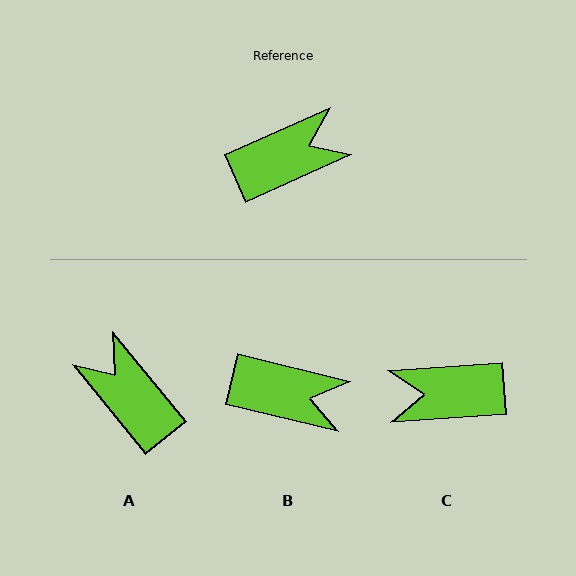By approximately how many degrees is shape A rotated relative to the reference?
Approximately 105 degrees counter-clockwise.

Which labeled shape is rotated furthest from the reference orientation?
C, about 160 degrees away.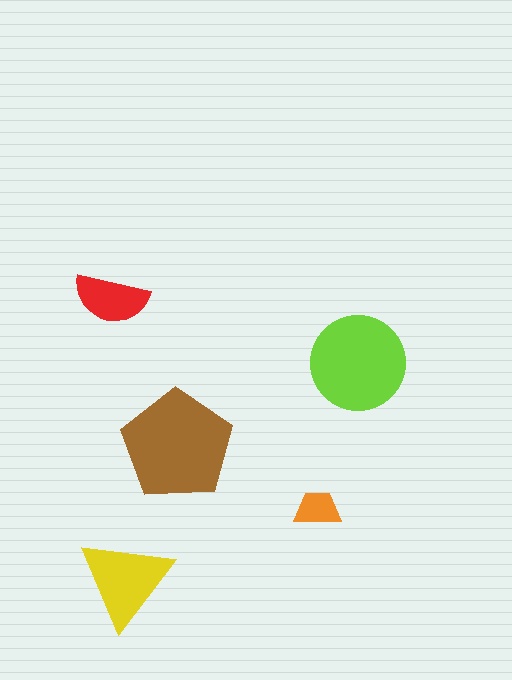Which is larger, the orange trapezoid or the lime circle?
The lime circle.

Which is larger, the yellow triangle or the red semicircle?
The yellow triangle.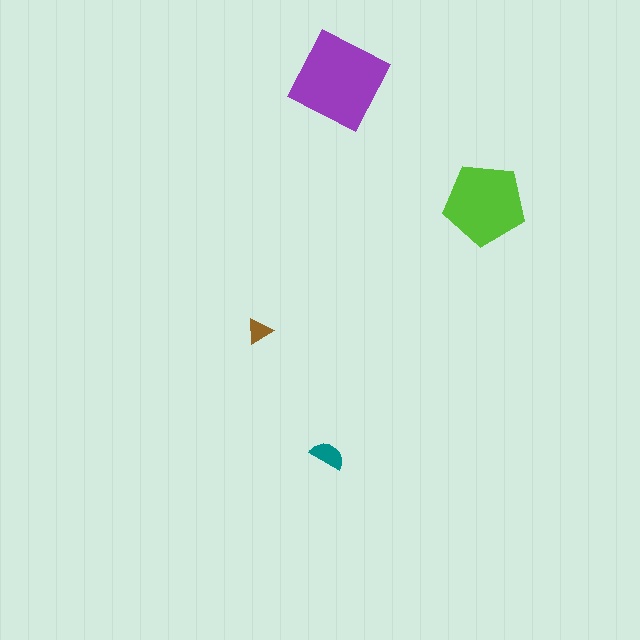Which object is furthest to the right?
The lime pentagon is rightmost.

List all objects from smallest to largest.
The brown triangle, the teal semicircle, the lime pentagon, the purple diamond.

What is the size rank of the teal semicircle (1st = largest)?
3rd.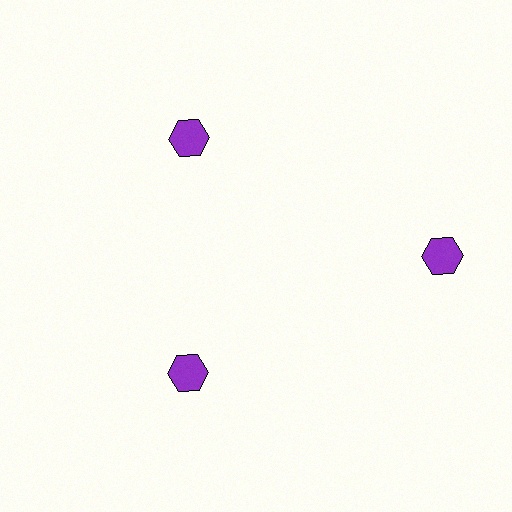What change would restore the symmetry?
The symmetry would be restored by moving it inward, back onto the ring so that all 3 hexagons sit at equal angles and equal distance from the center.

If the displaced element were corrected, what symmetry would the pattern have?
It would have 3-fold rotational symmetry — the pattern would map onto itself every 120 degrees.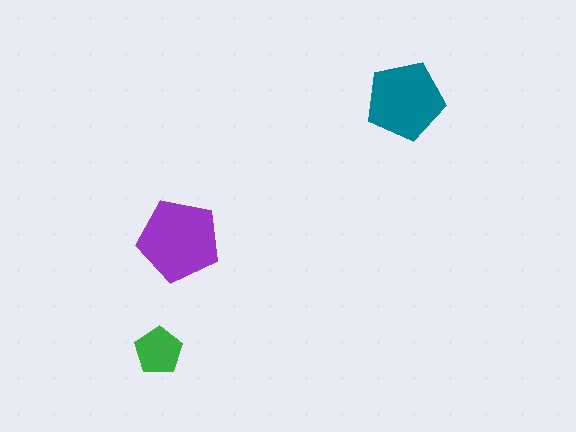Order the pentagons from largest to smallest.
the purple one, the teal one, the green one.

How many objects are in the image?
There are 3 objects in the image.